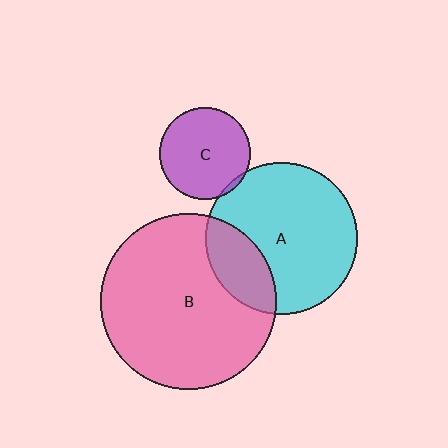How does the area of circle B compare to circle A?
Approximately 1.3 times.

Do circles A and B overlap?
Yes.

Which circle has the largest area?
Circle B (pink).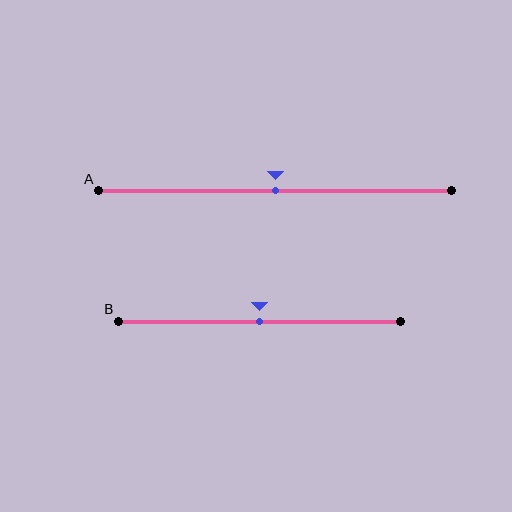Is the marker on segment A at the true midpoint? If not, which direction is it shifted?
Yes, the marker on segment A is at the true midpoint.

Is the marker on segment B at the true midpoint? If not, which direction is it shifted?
Yes, the marker on segment B is at the true midpoint.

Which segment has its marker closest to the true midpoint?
Segment A has its marker closest to the true midpoint.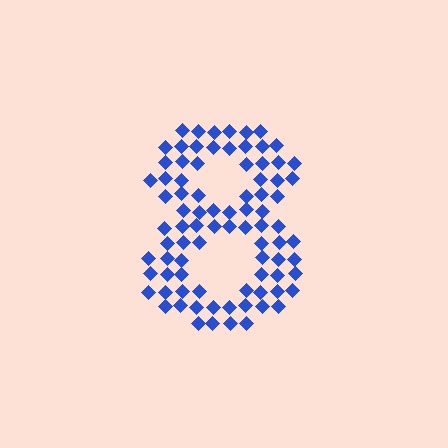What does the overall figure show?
The overall figure shows the digit 8.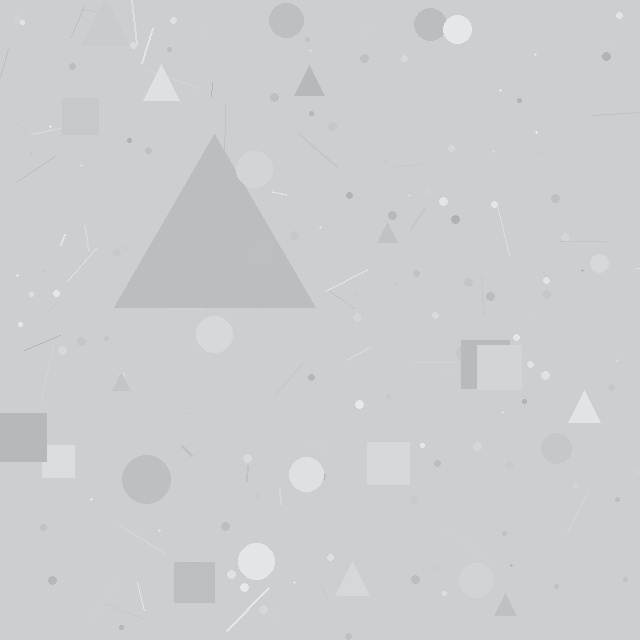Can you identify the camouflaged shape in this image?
The camouflaged shape is a triangle.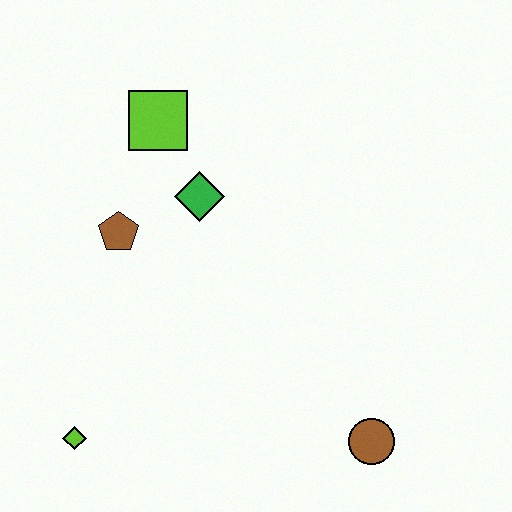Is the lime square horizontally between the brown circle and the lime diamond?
Yes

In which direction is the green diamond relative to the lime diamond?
The green diamond is above the lime diamond.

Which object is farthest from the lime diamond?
The lime square is farthest from the lime diamond.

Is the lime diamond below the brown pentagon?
Yes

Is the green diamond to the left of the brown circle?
Yes